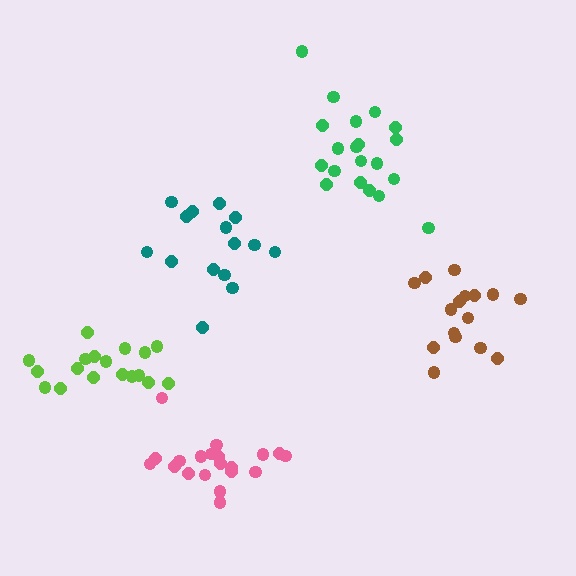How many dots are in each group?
Group 1: 16 dots, Group 2: 20 dots, Group 3: 20 dots, Group 4: 18 dots, Group 5: 15 dots (89 total).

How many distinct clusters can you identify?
There are 5 distinct clusters.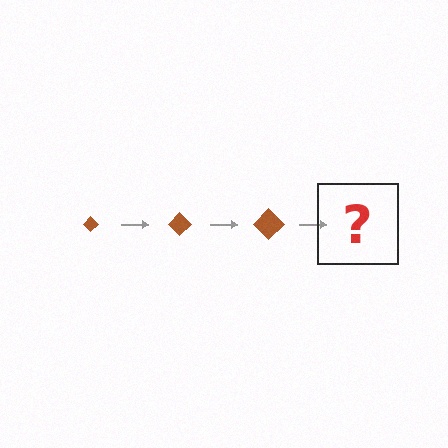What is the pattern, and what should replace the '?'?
The pattern is that the diamond gets progressively larger each step. The '?' should be a brown diamond, larger than the previous one.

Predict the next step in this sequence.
The next step is a brown diamond, larger than the previous one.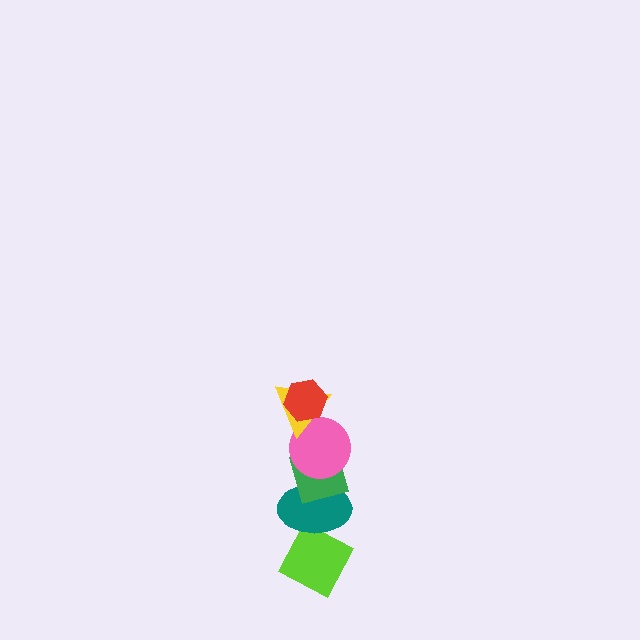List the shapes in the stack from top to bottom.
From top to bottom: the red hexagon, the yellow triangle, the pink circle, the green diamond, the teal ellipse, the lime diamond.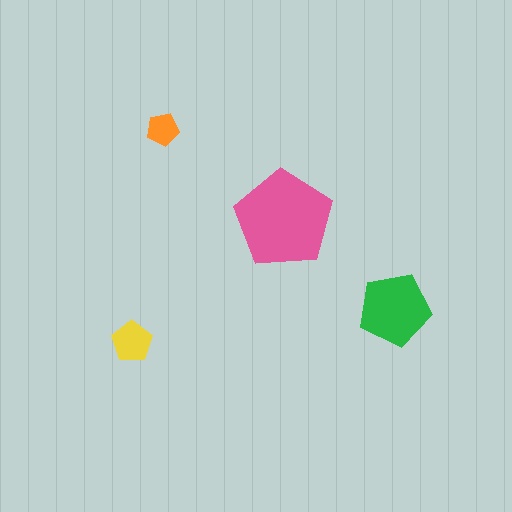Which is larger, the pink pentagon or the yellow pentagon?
The pink one.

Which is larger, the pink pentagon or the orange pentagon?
The pink one.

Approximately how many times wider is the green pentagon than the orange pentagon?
About 2 times wider.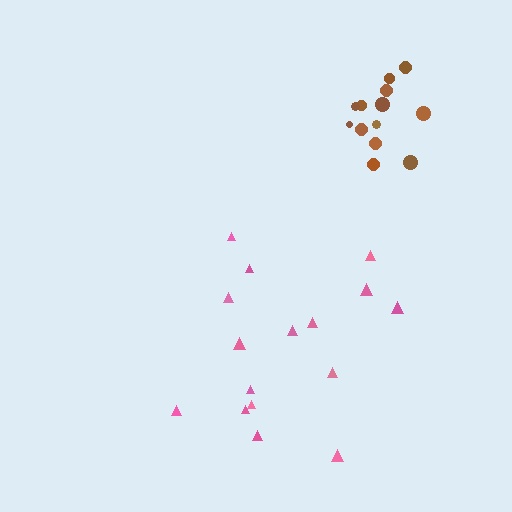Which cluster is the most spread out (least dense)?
Pink.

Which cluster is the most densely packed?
Brown.